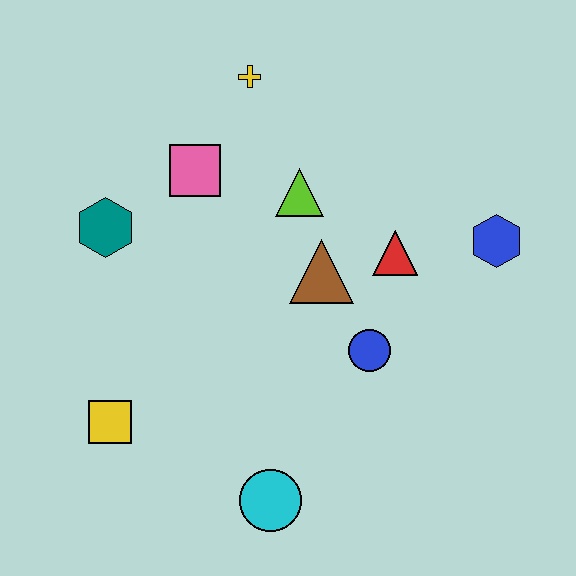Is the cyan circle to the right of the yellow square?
Yes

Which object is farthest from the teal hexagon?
The blue hexagon is farthest from the teal hexagon.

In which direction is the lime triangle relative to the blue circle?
The lime triangle is above the blue circle.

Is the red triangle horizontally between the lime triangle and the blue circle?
No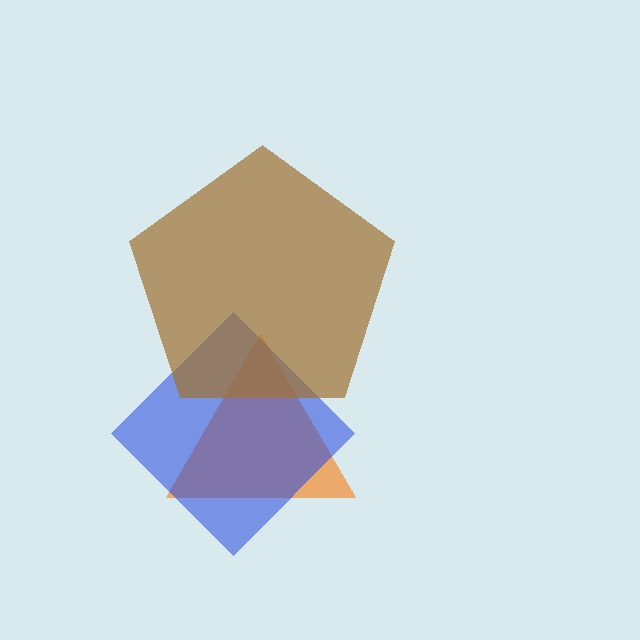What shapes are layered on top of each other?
The layered shapes are: an orange triangle, a blue diamond, a brown pentagon.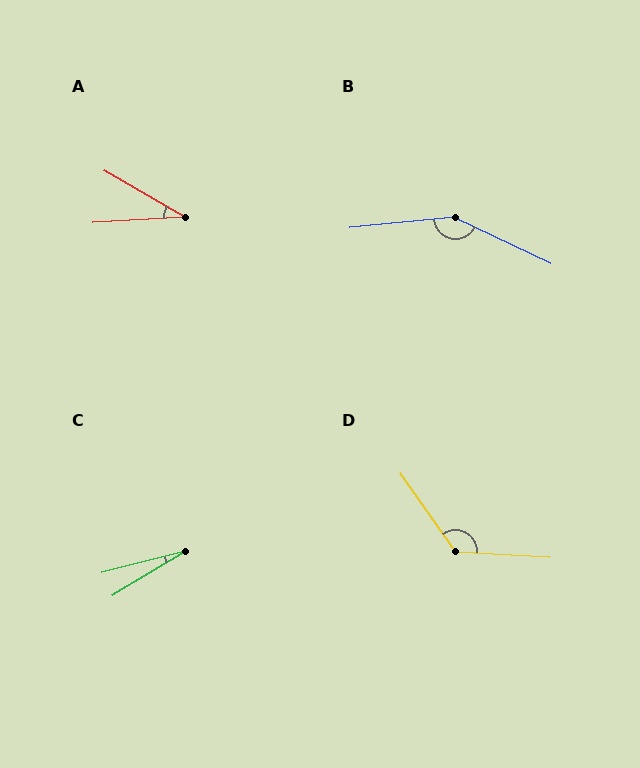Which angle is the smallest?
C, at approximately 17 degrees.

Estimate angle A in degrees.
Approximately 34 degrees.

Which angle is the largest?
B, at approximately 149 degrees.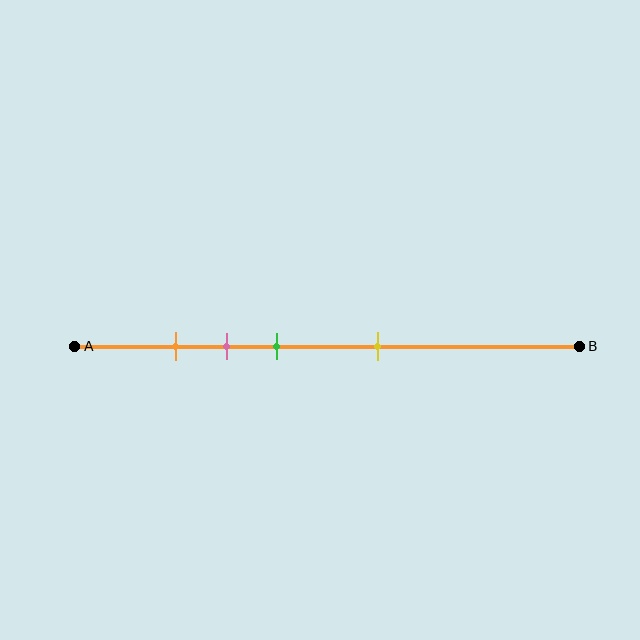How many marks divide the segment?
There are 4 marks dividing the segment.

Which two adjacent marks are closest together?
The orange and pink marks are the closest adjacent pair.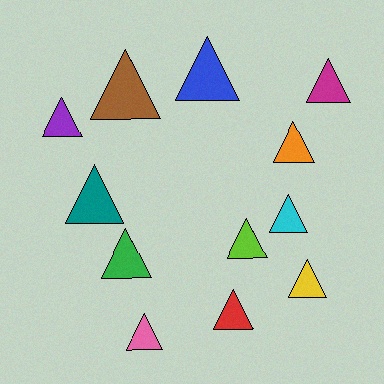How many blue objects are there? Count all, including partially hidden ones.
There is 1 blue object.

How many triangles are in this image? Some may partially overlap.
There are 12 triangles.